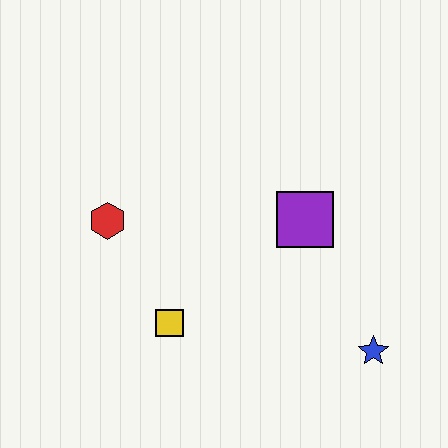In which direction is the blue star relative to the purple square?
The blue star is below the purple square.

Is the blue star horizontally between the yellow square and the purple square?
No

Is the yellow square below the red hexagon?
Yes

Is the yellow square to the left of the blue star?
Yes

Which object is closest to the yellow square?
The red hexagon is closest to the yellow square.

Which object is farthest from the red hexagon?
The blue star is farthest from the red hexagon.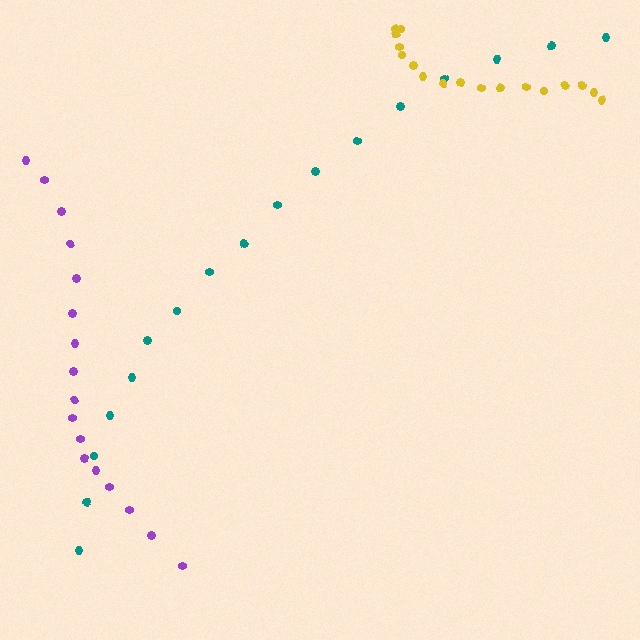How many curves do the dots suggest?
There are 3 distinct paths.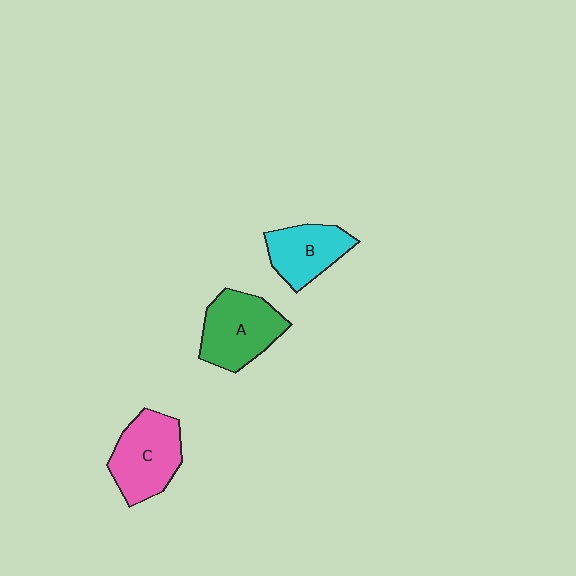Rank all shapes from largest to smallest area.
From largest to smallest: C (pink), A (green), B (cyan).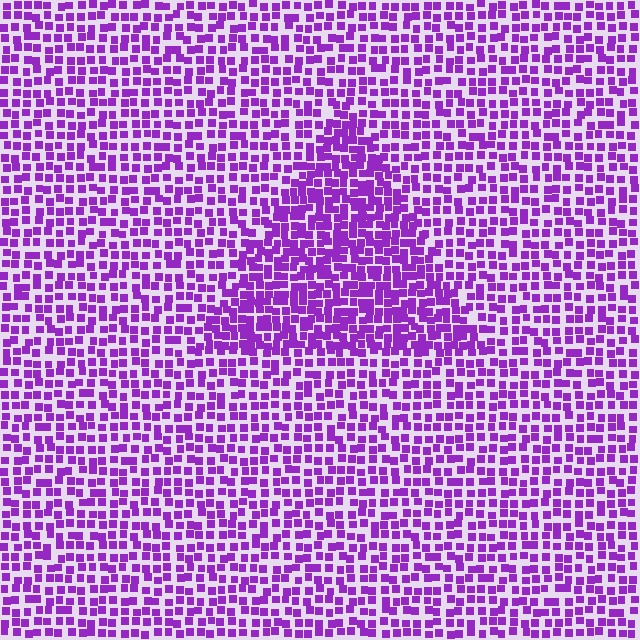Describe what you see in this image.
The image contains small purple elements arranged at two different densities. A triangle-shaped region is visible where the elements are more densely packed than the surrounding area.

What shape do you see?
I see a triangle.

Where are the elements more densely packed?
The elements are more densely packed inside the triangle boundary.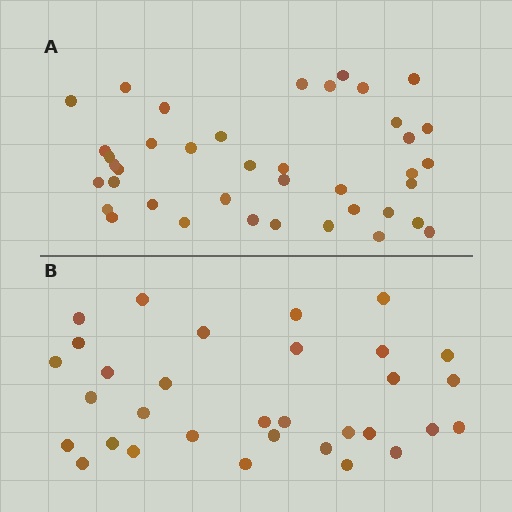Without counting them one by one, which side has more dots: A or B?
Region A (the top region) has more dots.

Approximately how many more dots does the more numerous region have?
Region A has roughly 8 or so more dots than region B.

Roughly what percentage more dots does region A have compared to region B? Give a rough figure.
About 25% more.